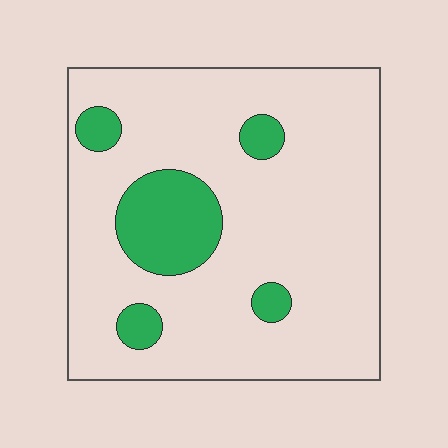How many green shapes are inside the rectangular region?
5.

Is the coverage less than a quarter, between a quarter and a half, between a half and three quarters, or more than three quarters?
Less than a quarter.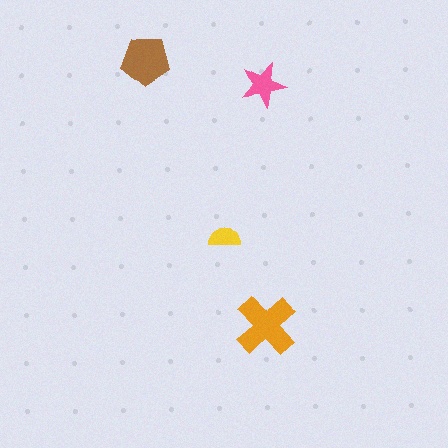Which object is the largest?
The orange cross.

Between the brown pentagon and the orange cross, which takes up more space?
The orange cross.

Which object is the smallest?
The yellow semicircle.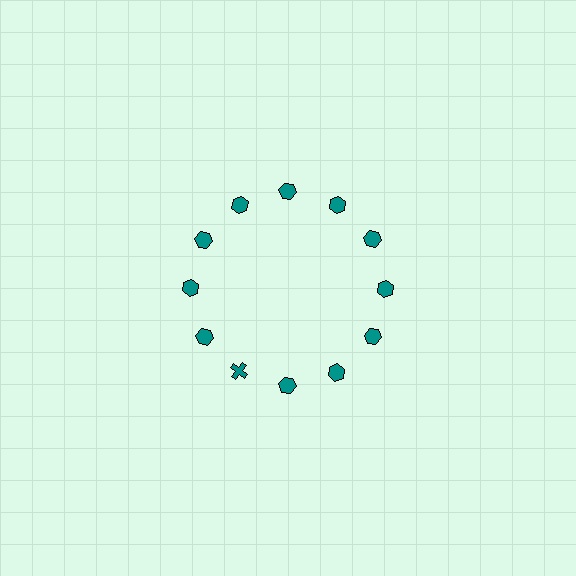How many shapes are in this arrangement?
There are 12 shapes arranged in a ring pattern.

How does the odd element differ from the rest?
It has a different shape: cross instead of hexagon.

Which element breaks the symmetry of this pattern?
The teal cross at roughly the 7 o'clock position breaks the symmetry. All other shapes are teal hexagons.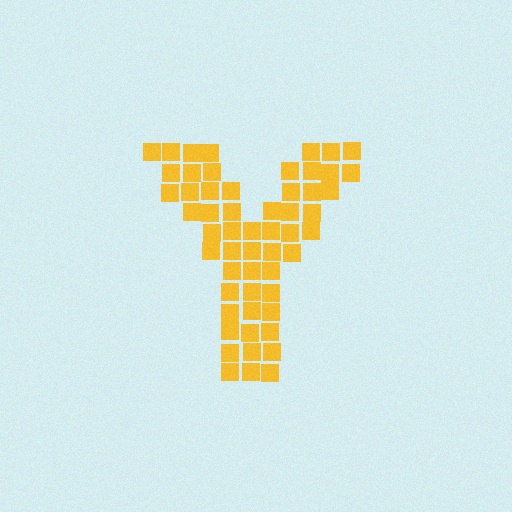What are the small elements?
The small elements are squares.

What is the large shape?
The large shape is the letter Y.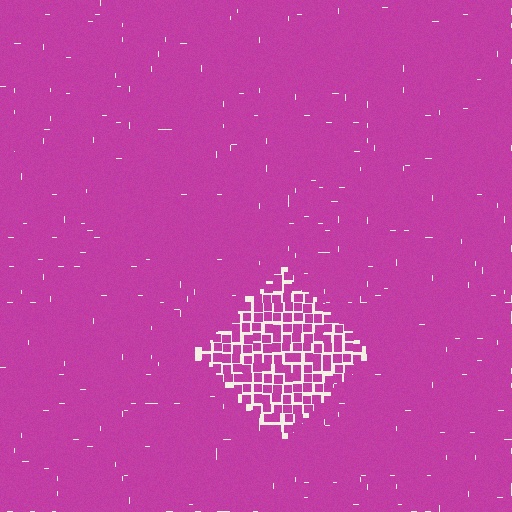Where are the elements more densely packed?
The elements are more densely packed outside the diamond boundary.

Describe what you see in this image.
The image contains small magenta elements arranged at two different densities. A diamond-shaped region is visible where the elements are less densely packed than the surrounding area.